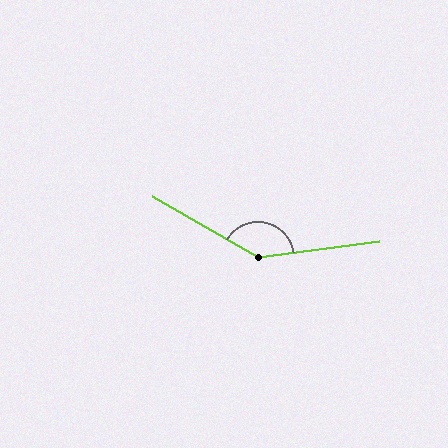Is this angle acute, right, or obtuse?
It is obtuse.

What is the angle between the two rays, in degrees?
Approximately 142 degrees.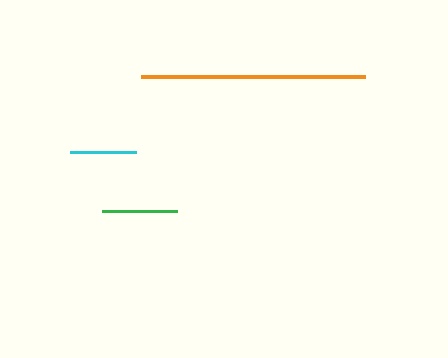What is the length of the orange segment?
The orange segment is approximately 224 pixels long.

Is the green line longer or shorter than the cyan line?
The green line is longer than the cyan line.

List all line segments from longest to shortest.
From longest to shortest: orange, green, cyan.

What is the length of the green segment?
The green segment is approximately 74 pixels long.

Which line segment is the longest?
The orange line is the longest at approximately 224 pixels.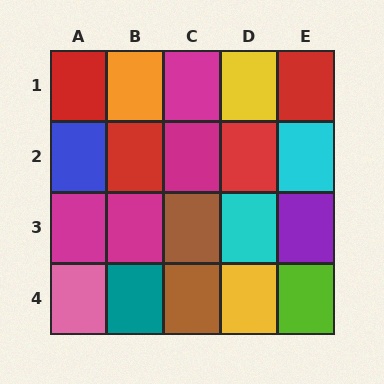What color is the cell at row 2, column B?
Red.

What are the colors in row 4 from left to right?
Pink, teal, brown, yellow, lime.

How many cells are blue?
1 cell is blue.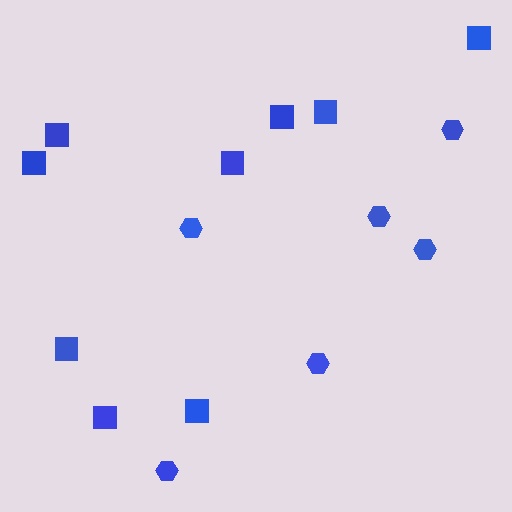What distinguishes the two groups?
There are 2 groups: one group of squares (9) and one group of hexagons (6).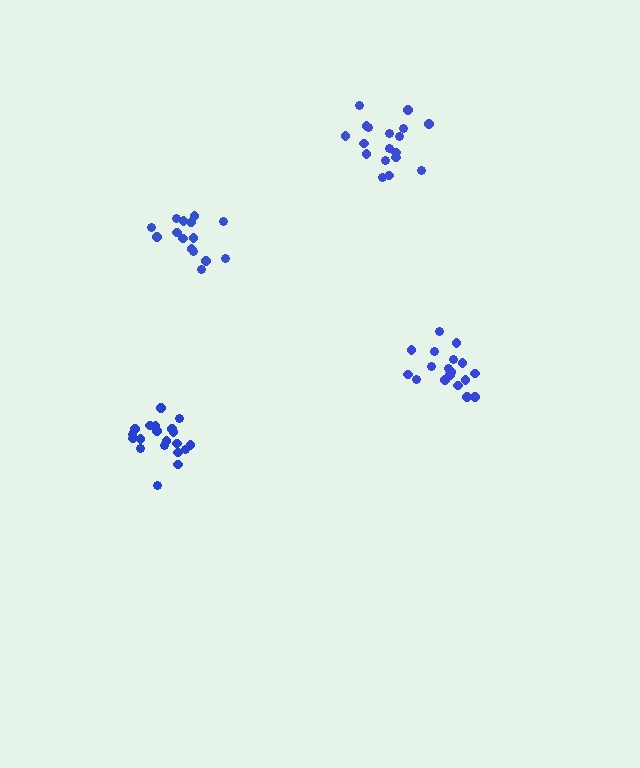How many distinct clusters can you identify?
There are 4 distinct clusters.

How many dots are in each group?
Group 1: 15 dots, Group 2: 18 dots, Group 3: 20 dots, Group 4: 18 dots (71 total).